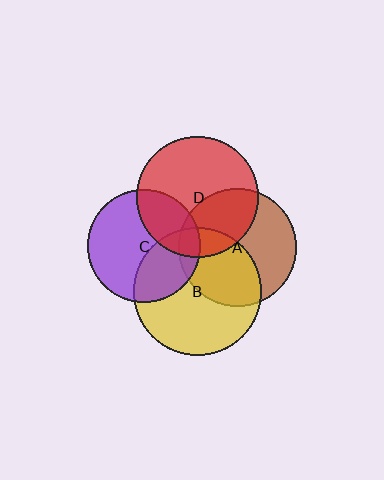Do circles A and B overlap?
Yes.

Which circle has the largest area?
Circle B (yellow).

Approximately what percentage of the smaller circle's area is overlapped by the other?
Approximately 45%.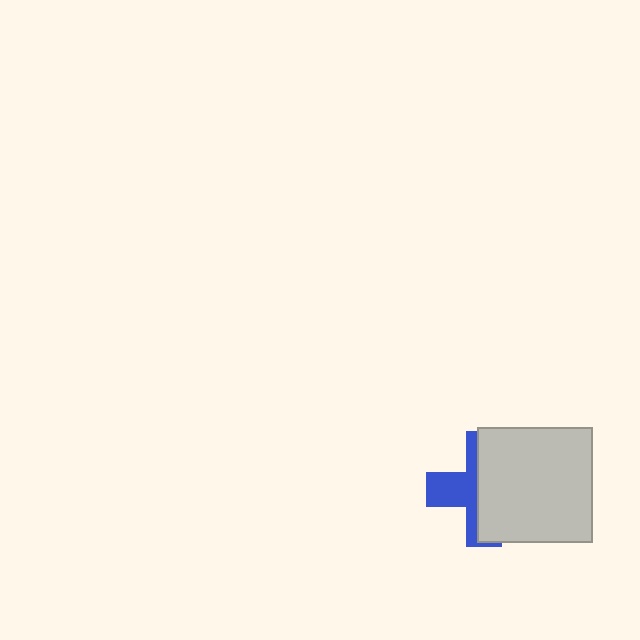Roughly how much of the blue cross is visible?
A small part of it is visible (roughly 41%).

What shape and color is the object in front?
The object in front is a light gray square.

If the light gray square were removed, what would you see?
You would see the complete blue cross.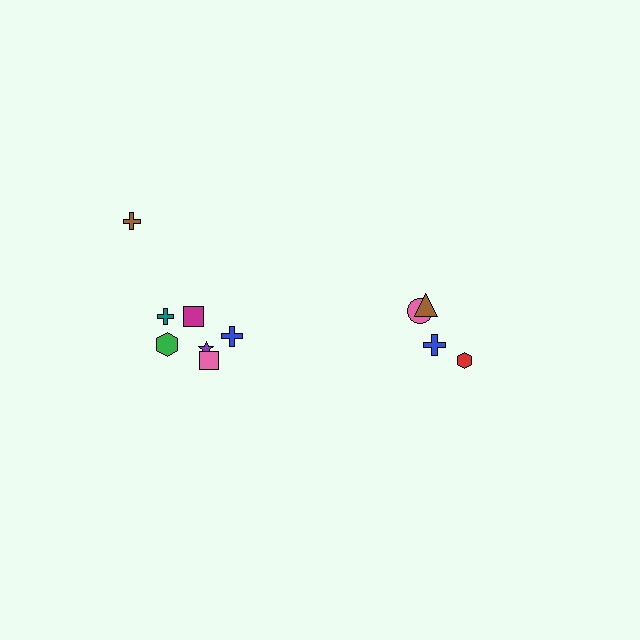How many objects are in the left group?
There are 7 objects.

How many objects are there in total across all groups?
There are 11 objects.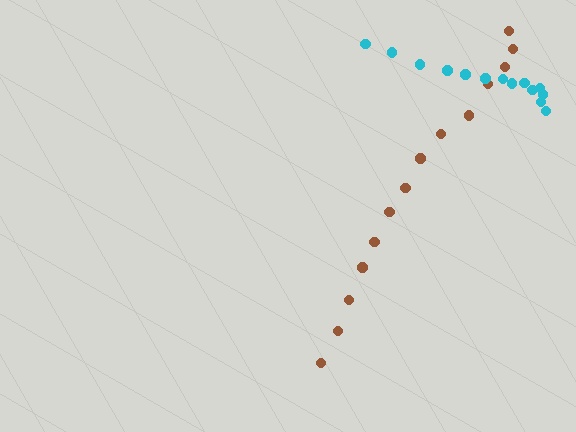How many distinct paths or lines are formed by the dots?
There are 2 distinct paths.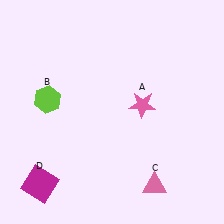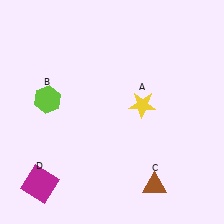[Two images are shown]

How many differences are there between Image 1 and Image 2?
There are 2 differences between the two images.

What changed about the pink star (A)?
In Image 1, A is pink. In Image 2, it changed to yellow.